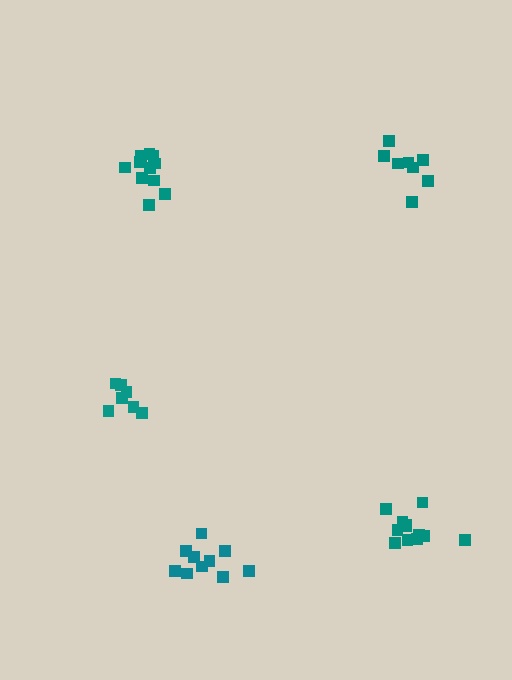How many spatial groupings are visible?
There are 5 spatial groupings.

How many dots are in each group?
Group 1: 8 dots, Group 2: 7 dots, Group 3: 12 dots, Group 4: 11 dots, Group 5: 10 dots (48 total).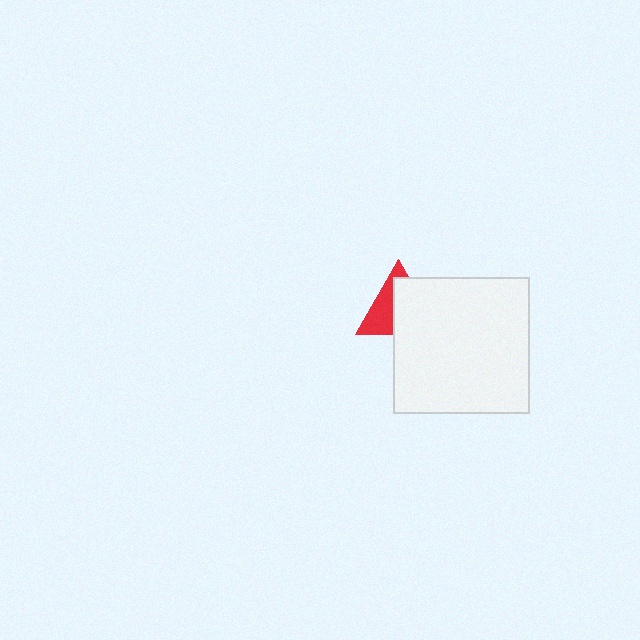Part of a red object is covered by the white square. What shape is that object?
It is a triangle.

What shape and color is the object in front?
The object in front is a white square.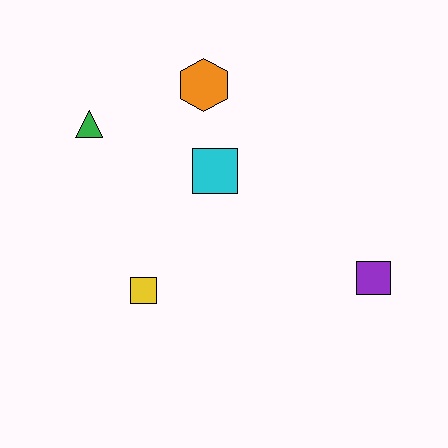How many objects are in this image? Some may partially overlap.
There are 5 objects.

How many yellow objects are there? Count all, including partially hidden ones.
There is 1 yellow object.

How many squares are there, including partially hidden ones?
There are 3 squares.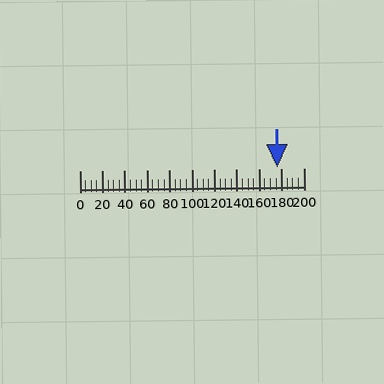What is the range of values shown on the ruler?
The ruler shows values from 0 to 200.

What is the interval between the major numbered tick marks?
The major tick marks are spaced 20 units apart.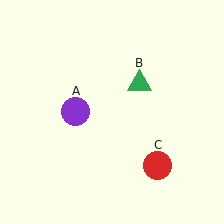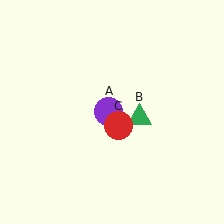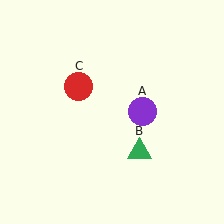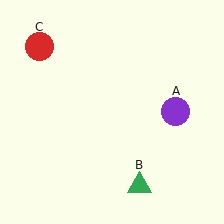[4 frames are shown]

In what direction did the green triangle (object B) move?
The green triangle (object B) moved down.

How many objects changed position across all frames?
3 objects changed position: purple circle (object A), green triangle (object B), red circle (object C).